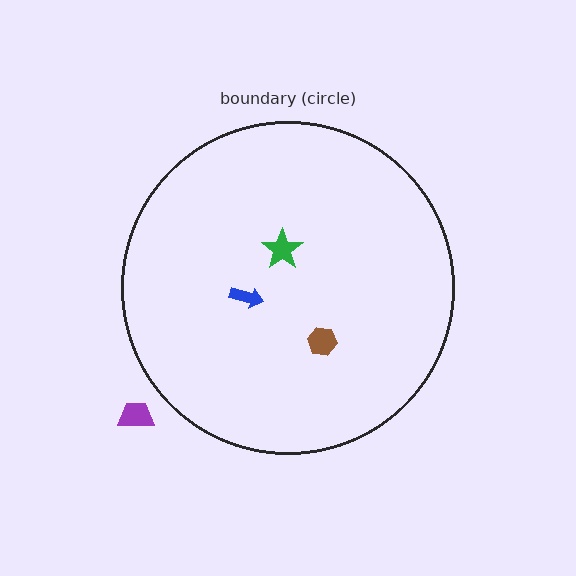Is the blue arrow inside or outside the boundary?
Inside.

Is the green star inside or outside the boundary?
Inside.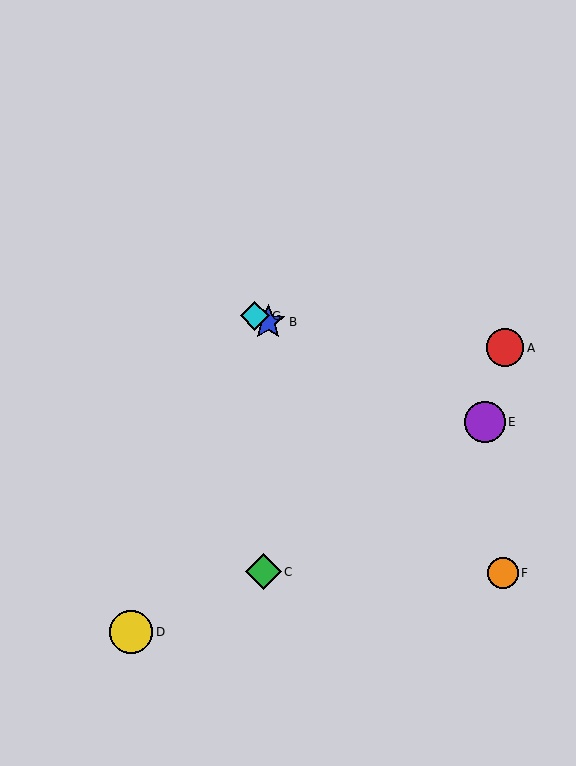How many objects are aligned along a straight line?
3 objects (B, E, G) are aligned along a straight line.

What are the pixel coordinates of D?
Object D is at (131, 632).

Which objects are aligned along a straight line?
Objects B, E, G are aligned along a straight line.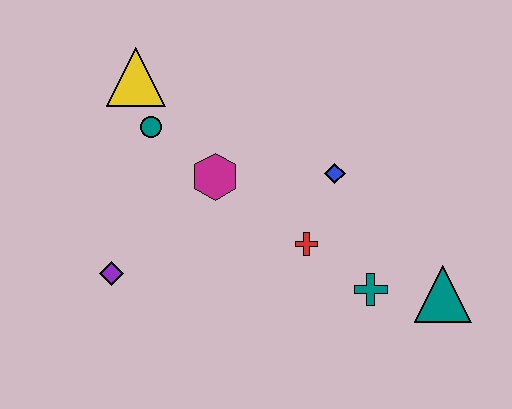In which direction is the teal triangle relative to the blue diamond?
The teal triangle is below the blue diamond.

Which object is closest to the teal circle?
The yellow triangle is closest to the teal circle.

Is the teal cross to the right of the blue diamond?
Yes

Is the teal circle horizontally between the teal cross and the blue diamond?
No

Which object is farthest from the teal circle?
The teal triangle is farthest from the teal circle.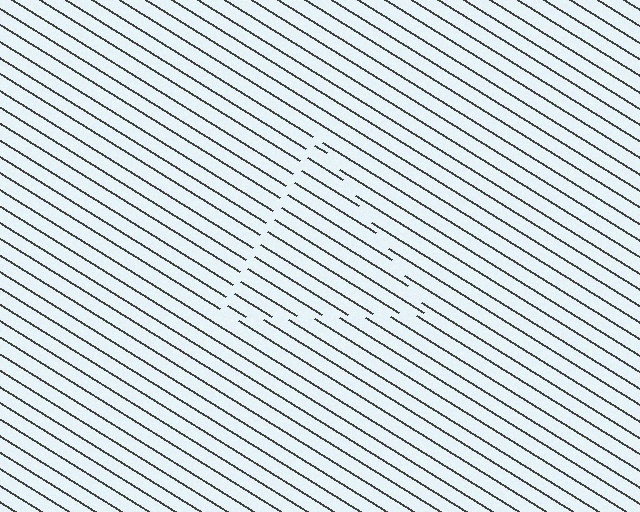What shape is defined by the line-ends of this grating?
An illusory triangle. The interior of the shape contains the same grating, shifted by half a period — the contour is defined by the phase discontinuity where line-ends from the inner and outer gratings abut.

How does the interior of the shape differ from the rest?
The interior of the shape contains the same grating, shifted by half a period — the contour is defined by the phase discontinuity where line-ends from the inner and outer gratings abut.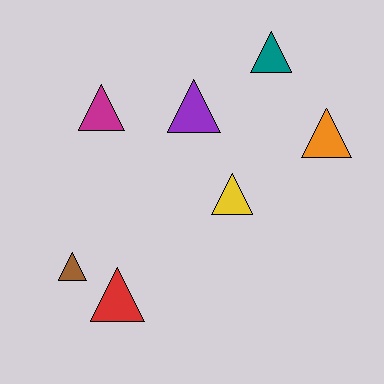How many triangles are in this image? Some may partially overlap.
There are 7 triangles.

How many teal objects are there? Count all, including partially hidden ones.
There is 1 teal object.